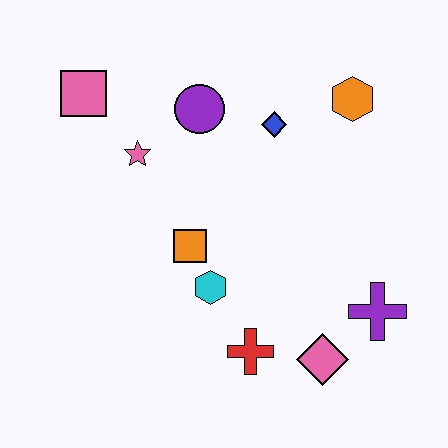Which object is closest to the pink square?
The pink star is closest to the pink square.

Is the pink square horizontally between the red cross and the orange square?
No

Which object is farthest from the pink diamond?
The pink square is farthest from the pink diamond.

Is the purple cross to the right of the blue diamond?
Yes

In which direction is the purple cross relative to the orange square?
The purple cross is to the right of the orange square.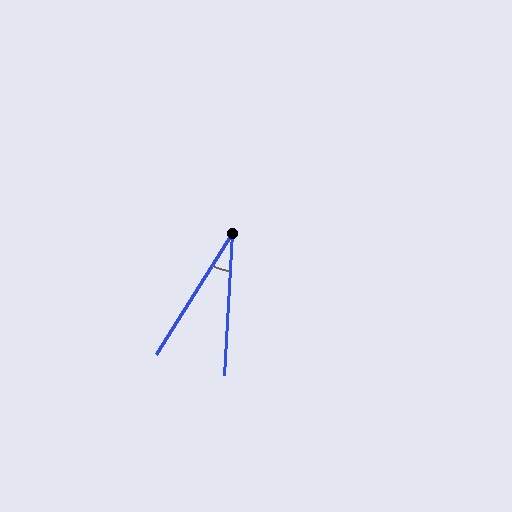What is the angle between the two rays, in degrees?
Approximately 29 degrees.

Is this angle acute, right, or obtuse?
It is acute.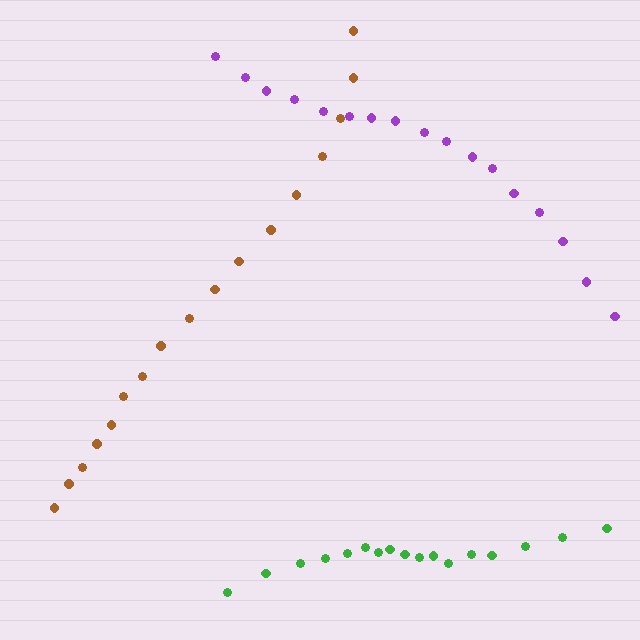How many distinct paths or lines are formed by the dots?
There are 3 distinct paths.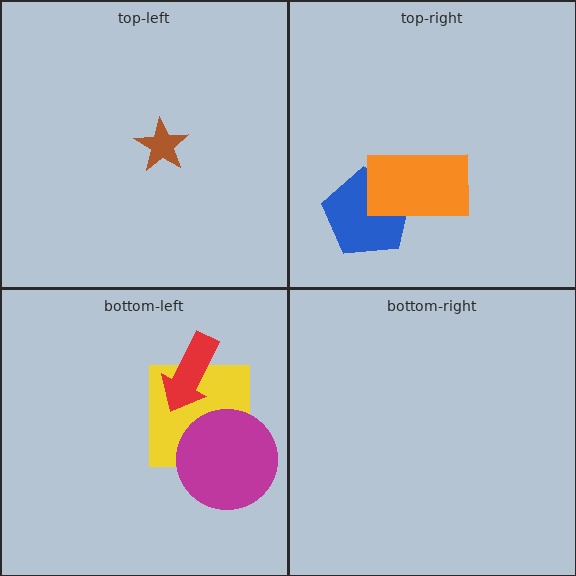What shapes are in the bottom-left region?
The yellow square, the red arrow, the magenta circle.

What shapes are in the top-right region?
The blue pentagon, the orange rectangle.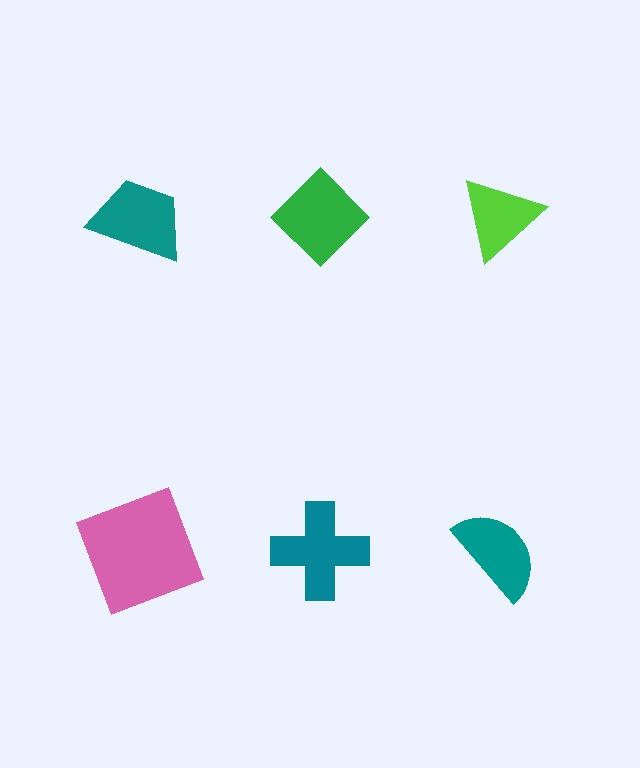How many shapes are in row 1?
3 shapes.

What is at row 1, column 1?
A teal trapezoid.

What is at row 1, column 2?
A green diamond.